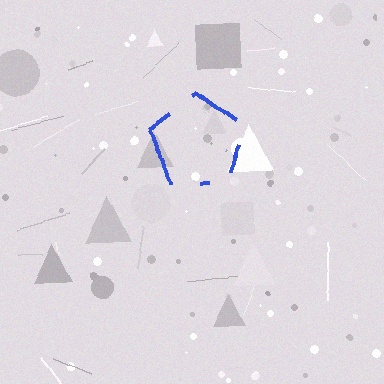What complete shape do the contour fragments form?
The contour fragments form a pentagon.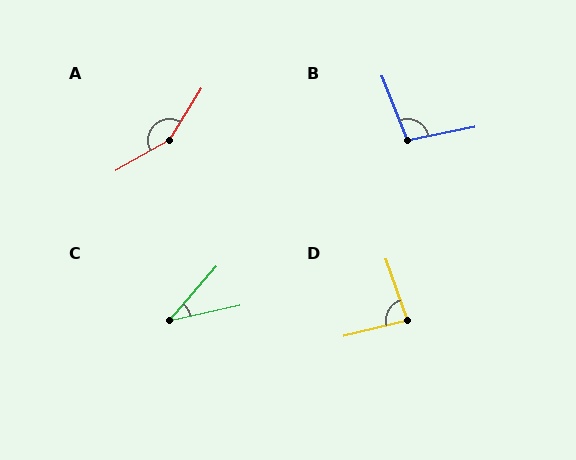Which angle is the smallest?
C, at approximately 37 degrees.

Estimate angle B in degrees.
Approximately 101 degrees.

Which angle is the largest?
A, at approximately 151 degrees.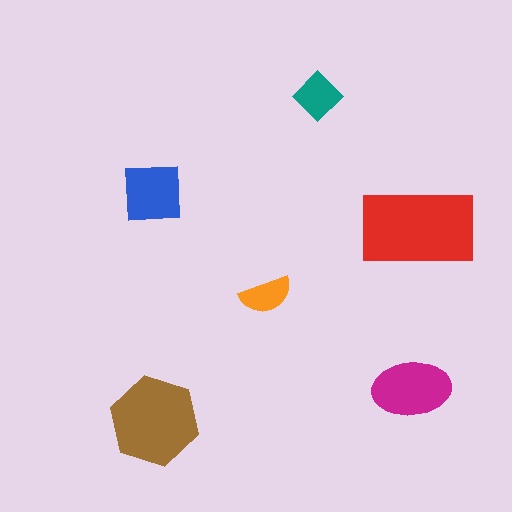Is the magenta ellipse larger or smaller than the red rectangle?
Smaller.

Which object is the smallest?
The orange semicircle.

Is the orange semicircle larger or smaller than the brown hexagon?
Smaller.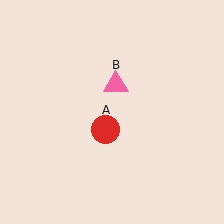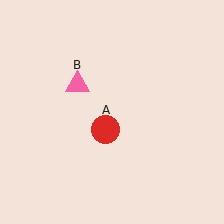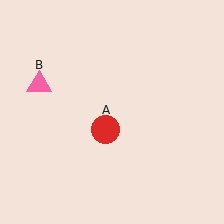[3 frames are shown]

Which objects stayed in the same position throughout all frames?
Red circle (object A) remained stationary.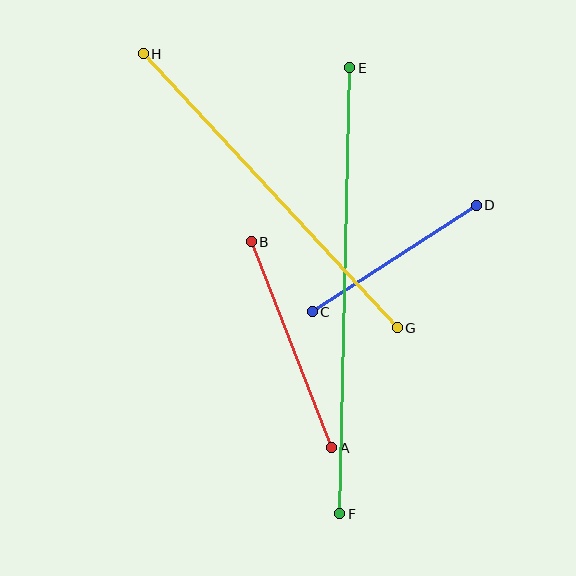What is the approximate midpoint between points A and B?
The midpoint is at approximately (291, 345) pixels.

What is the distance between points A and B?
The distance is approximately 222 pixels.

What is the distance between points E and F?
The distance is approximately 447 pixels.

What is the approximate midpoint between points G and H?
The midpoint is at approximately (270, 191) pixels.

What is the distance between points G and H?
The distance is approximately 374 pixels.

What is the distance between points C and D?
The distance is approximately 196 pixels.